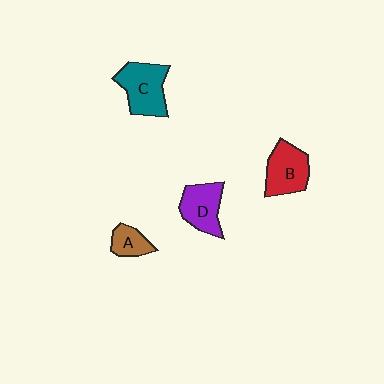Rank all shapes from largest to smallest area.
From largest to smallest: C (teal), B (red), D (purple), A (brown).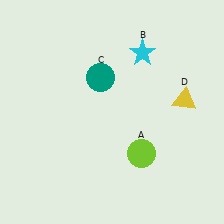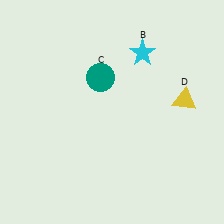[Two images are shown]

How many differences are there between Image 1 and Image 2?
There is 1 difference between the two images.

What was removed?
The lime circle (A) was removed in Image 2.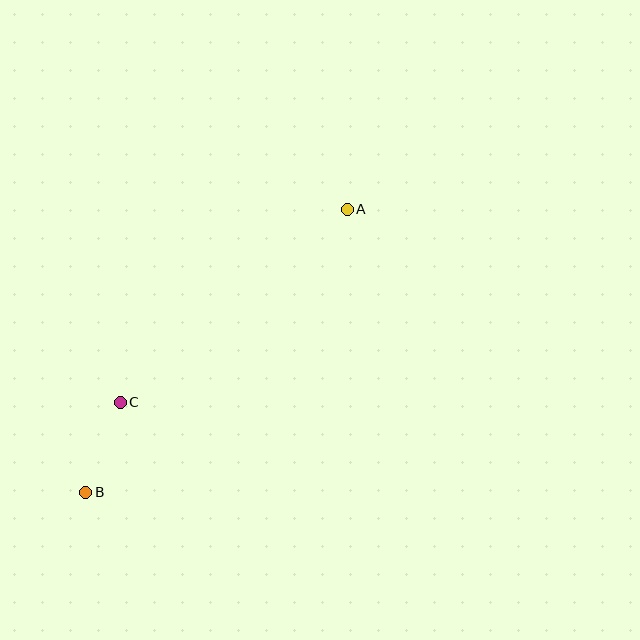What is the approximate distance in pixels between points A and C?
The distance between A and C is approximately 298 pixels.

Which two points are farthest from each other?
Points A and B are farthest from each other.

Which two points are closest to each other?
Points B and C are closest to each other.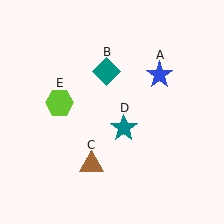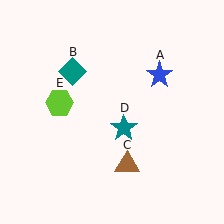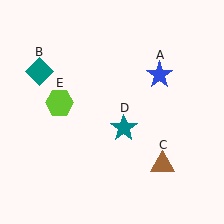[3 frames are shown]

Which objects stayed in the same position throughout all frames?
Blue star (object A) and teal star (object D) and lime hexagon (object E) remained stationary.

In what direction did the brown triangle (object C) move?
The brown triangle (object C) moved right.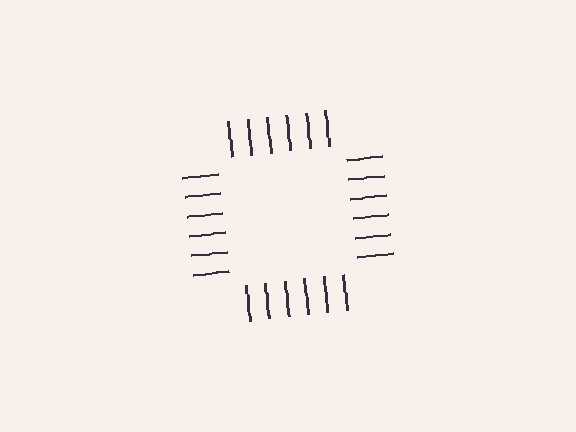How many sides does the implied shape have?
4 sides — the line-ends trace a square.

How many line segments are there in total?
24 — 6 along each of the 4 edges.